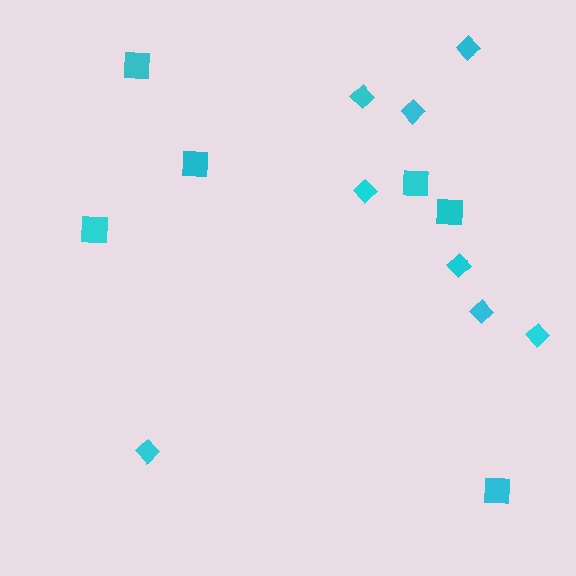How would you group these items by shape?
There are 2 groups: one group of diamonds (8) and one group of squares (6).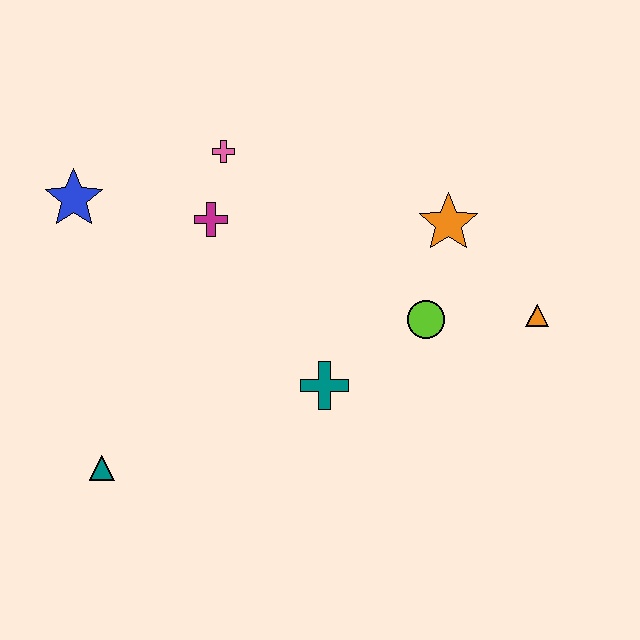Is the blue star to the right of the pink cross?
No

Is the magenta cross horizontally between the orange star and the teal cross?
No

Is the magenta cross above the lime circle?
Yes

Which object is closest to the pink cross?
The magenta cross is closest to the pink cross.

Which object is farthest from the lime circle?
The blue star is farthest from the lime circle.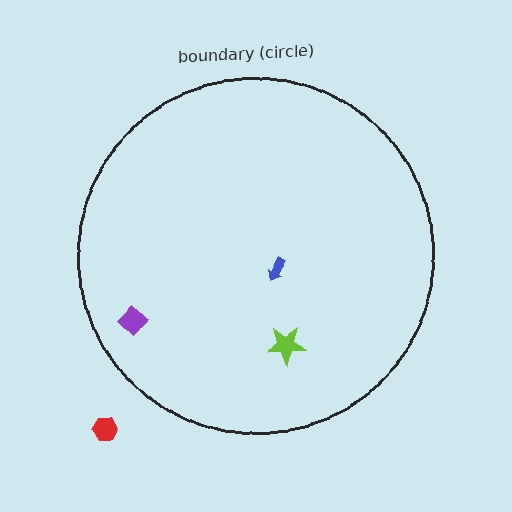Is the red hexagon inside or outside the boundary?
Outside.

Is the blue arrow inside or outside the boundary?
Inside.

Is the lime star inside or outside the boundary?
Inside.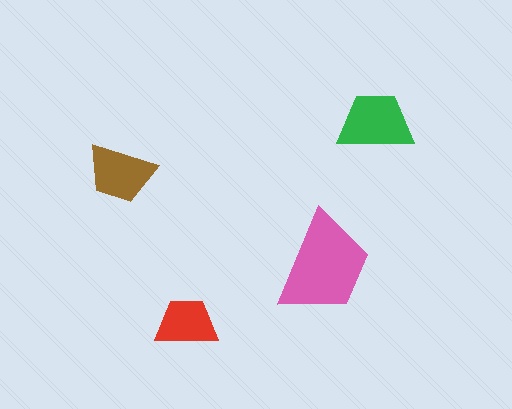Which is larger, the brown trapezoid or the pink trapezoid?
The pink one.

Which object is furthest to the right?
The green trapezoid is rightmost.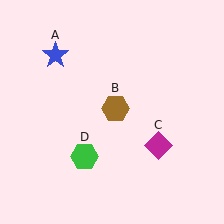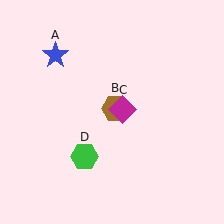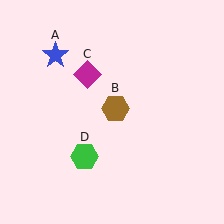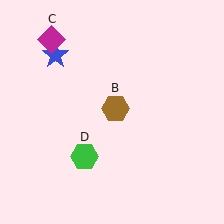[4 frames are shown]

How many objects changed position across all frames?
1 object changed position: magenta diamond (object C).